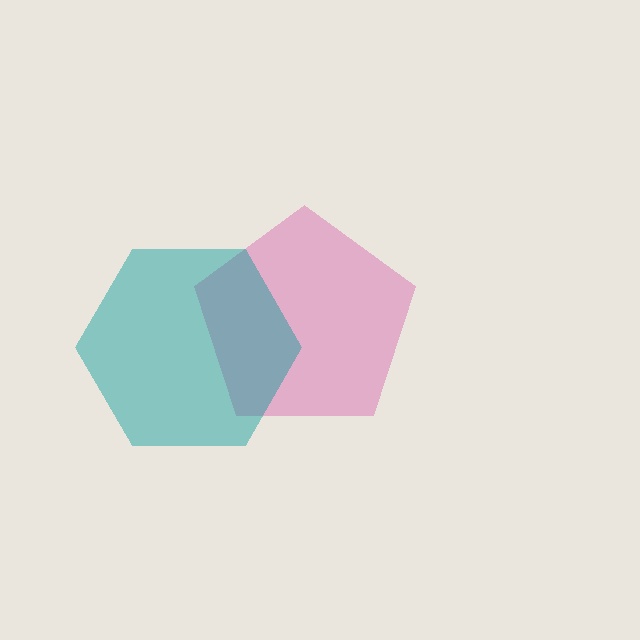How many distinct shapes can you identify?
There are 2 distinct shapes: a pink pentagon, a teal hexagon.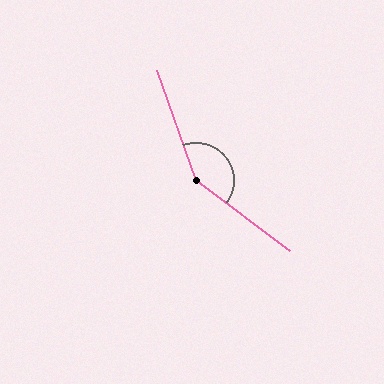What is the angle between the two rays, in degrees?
Approximately 146 degrees.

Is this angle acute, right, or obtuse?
It is obtuse.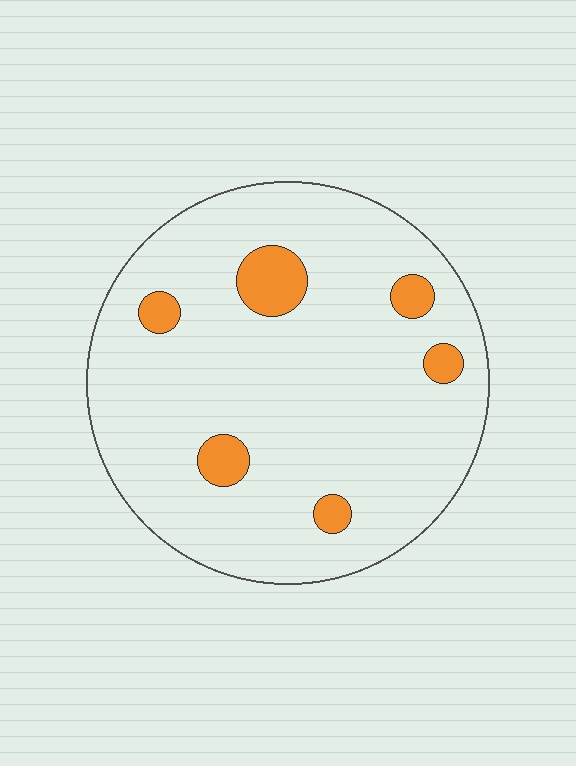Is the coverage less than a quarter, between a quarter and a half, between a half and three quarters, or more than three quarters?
Less than a quarter.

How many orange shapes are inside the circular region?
6.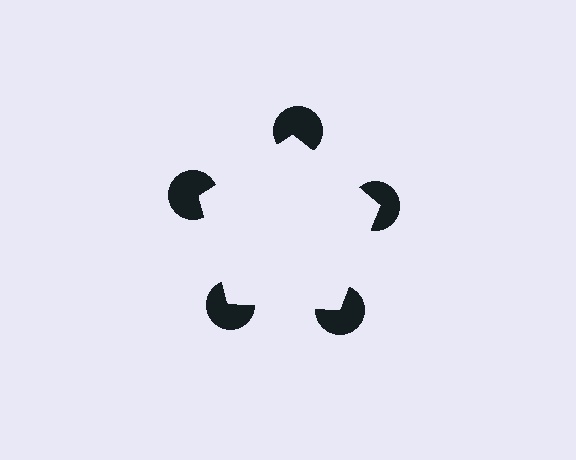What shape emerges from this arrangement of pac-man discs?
An illusory pentagon — its edges are inferred from the aligned wedge cuts in the pac-man discs, not physically drawn.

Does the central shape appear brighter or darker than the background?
It typically appears slightly brighter than the background, even though no actual brightness change is drawn.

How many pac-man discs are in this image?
There are 5 — one at each vertex of the illusory pentagon.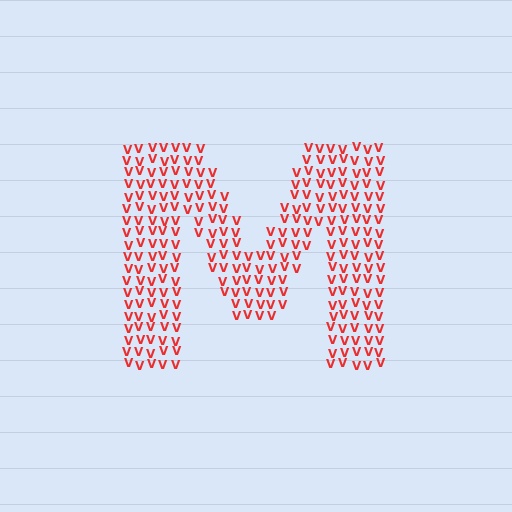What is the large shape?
The large shape is the letter M.